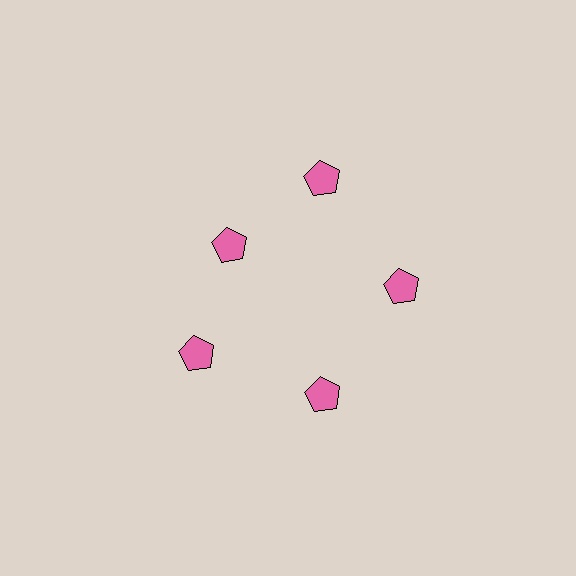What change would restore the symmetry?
The symmetry would be restored by moving it outward, back onto the ring so that all 5 pentagons sit at equal angles and equal distance from the center.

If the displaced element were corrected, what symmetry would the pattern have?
It would have 5-fold rotational symmetry — the pattern would map onto itself every 72 degrees.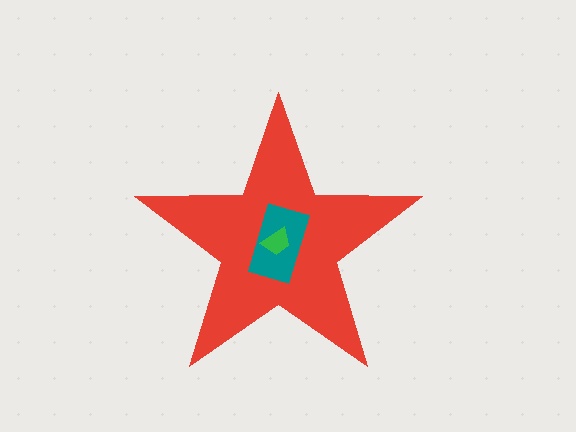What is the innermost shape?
The green trapezoid.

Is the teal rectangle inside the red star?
Yes.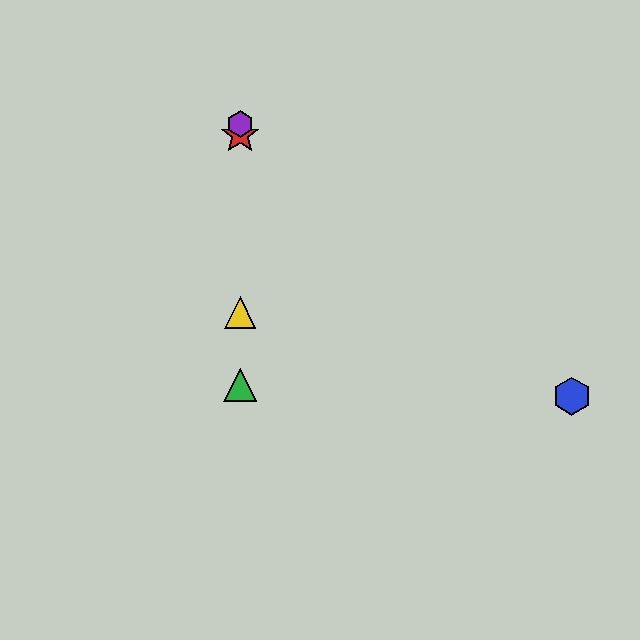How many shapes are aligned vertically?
4 shapes (the red star, the green triangle, the yellow triangle, the purple hexagon) are aligned vertically.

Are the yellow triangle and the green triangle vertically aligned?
Yes, both are at x≈240.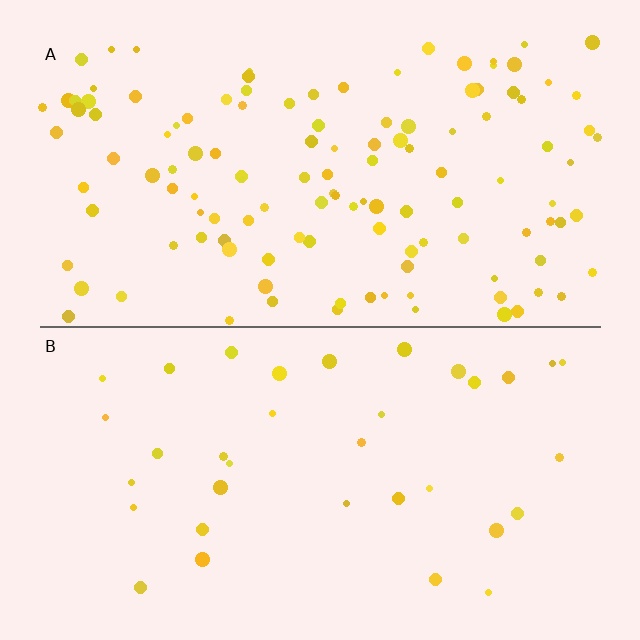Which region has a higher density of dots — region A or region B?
A (the top).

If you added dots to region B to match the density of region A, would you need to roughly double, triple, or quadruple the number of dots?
Approximately quadruple.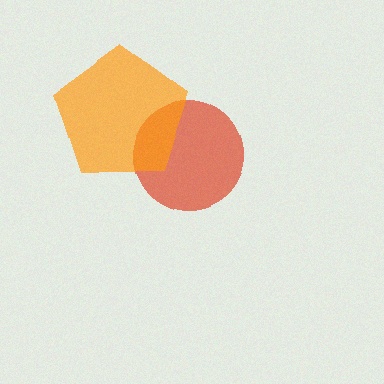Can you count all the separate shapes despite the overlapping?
Yes, there are 2 separate shapes.